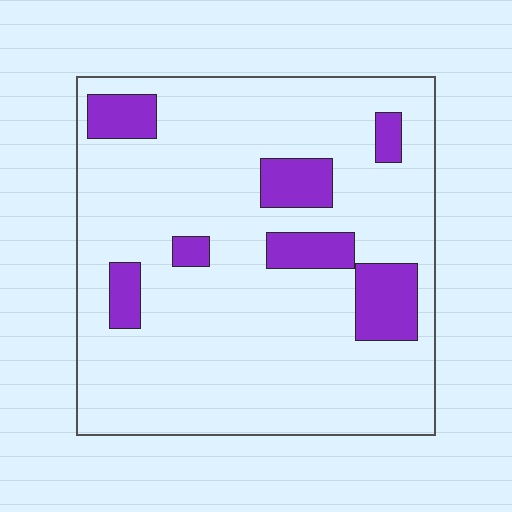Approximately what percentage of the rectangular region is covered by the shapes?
Approximately 15%.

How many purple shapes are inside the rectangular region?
7.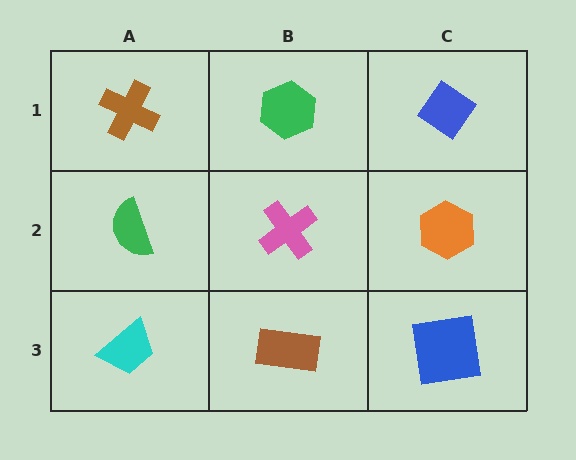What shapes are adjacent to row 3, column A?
A green semicircle (row 2, column A), a brown rectangle (row 3, column B).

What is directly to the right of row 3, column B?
A blue square.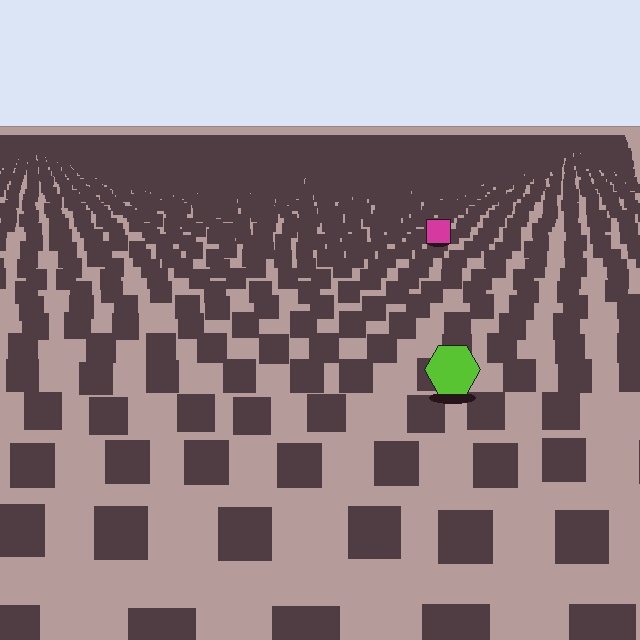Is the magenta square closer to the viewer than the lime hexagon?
No. The lime hexagon is closer — you can tell from the texture gradient: the ground texture is coarser near it.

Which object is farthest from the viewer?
The magenta square is farthest from the viewer. It appears smaller and the ground texture around it is denser.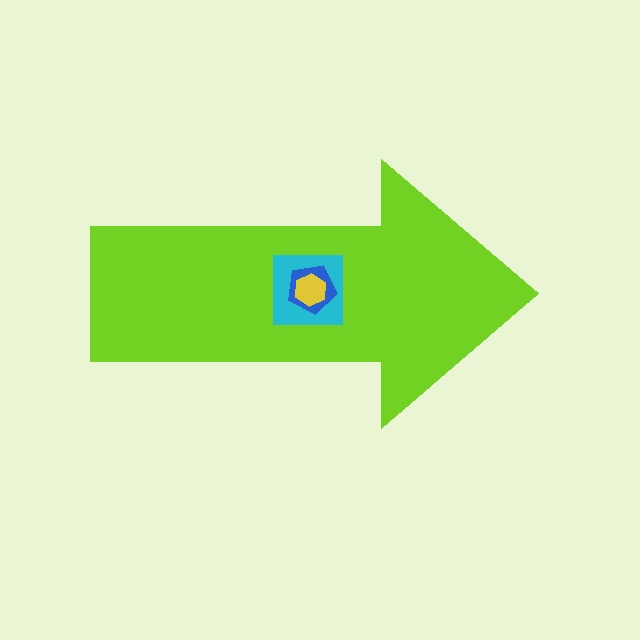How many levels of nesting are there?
4.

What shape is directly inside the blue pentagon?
The yellow hexagon.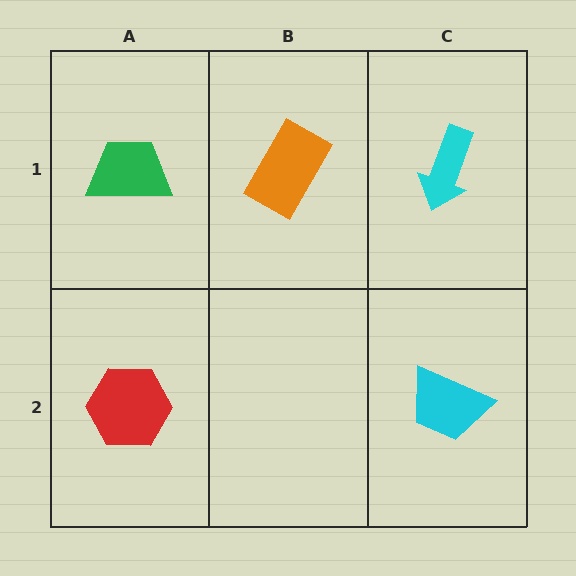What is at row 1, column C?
A cyan arrow.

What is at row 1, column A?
A green trapezoid.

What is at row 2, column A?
A red hexagon.